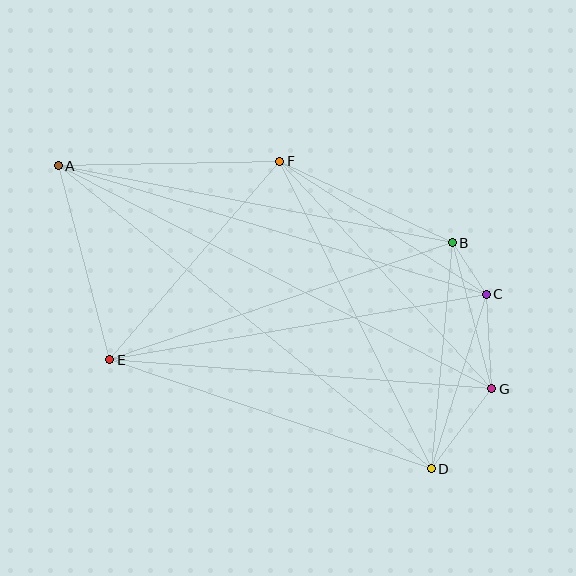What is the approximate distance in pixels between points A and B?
The distance between A and B is approximately 402 pixels.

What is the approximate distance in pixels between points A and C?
The distance between A and C is approximately 447 pixels.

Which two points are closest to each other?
Points B and C are closest to each other.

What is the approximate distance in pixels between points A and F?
The distance between A and F is approximately 222 pixels.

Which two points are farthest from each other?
Points A and G are farthest from each other.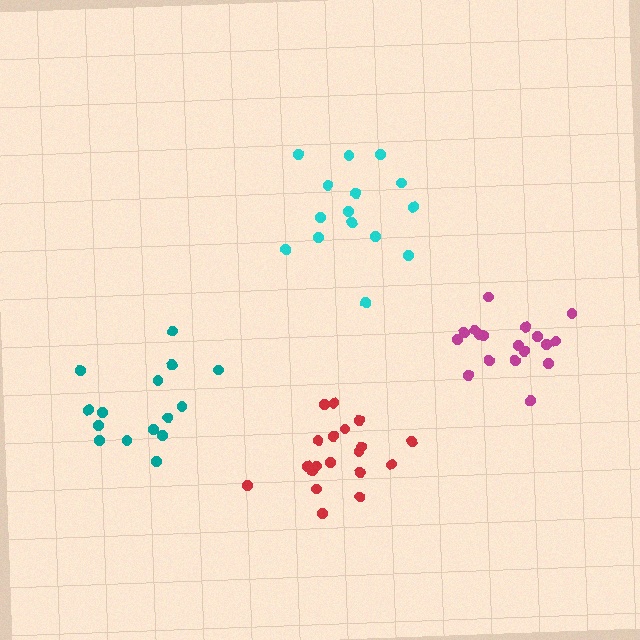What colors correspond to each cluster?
The clusters are colored: red, cyan, teal, magenta.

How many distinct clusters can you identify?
There are 4 distinct clusters.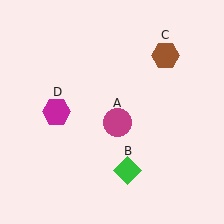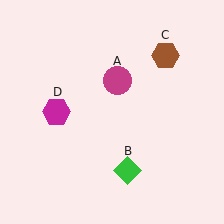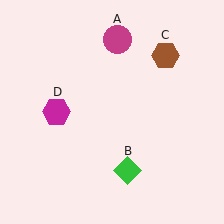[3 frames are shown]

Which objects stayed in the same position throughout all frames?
Green diamond (object B) and brown hexagon (object C) and magenta hexagon (object D) remained stationary.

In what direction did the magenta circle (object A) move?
The magenta circle (object A) moved up.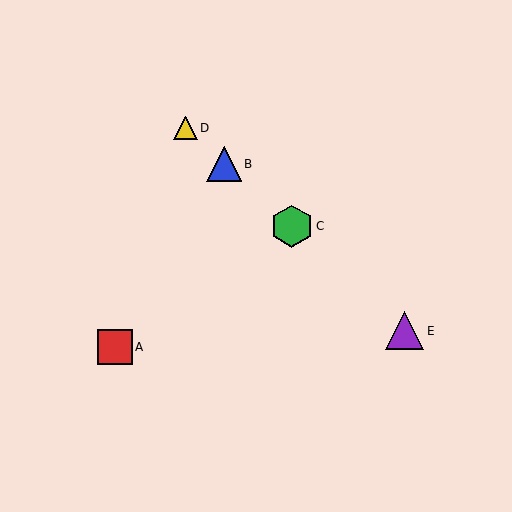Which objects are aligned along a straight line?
Objects B, C, D, E are aligned along a straight line.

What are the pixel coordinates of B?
Object B is at (224, 164).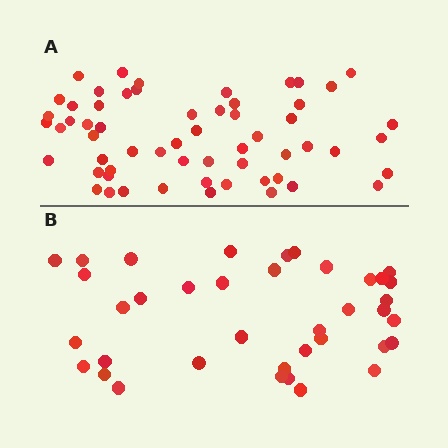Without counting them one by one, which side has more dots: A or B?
Region A (the top region) has more dots.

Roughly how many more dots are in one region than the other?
Region A has approximately 20 more dots than region B.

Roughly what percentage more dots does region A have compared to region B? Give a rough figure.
About 55% more.